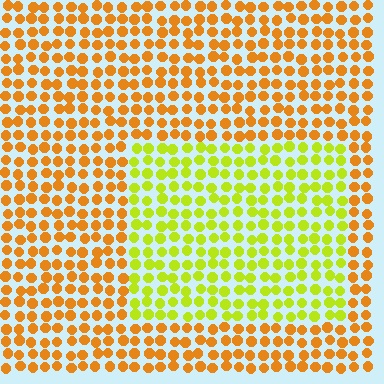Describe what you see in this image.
The image is filled with small orange elements in a uniform arrangement. A rectangle-shaped region is visible where the elements are tinted to a slightly different hue, forming a subtle color boundary.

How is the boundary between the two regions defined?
The boundary is defined purely by a slight shift in hue (about 43 degrees). Spacing, size, and orientation are identical on both sides.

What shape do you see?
I see a rectangle.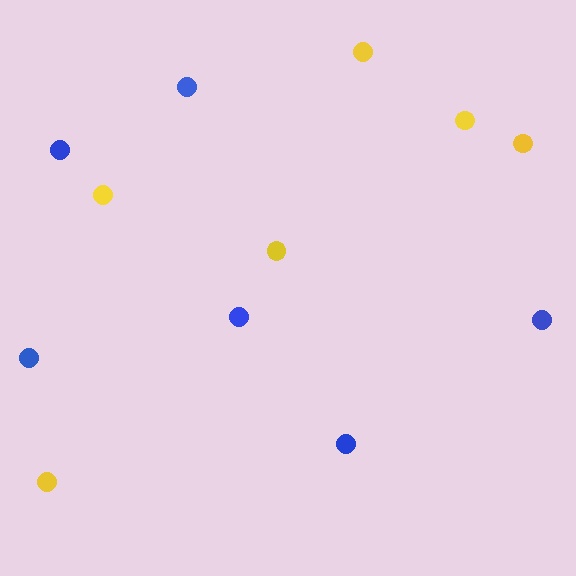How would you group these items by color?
There are 2 groups: one group of yellow circles (6) and one group of blue circles (6).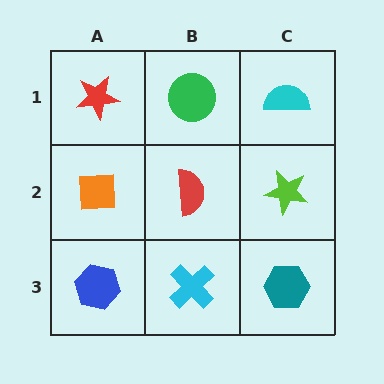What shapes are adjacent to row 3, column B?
A red semicircle (row 2, column B), a blue hexagon (row 3, column A), a teal hexagon (row 3, column C).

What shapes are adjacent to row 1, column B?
A red semicircle (row 2, column B), a red star (row 1, column A), a cyan semicircle (row 1, column C).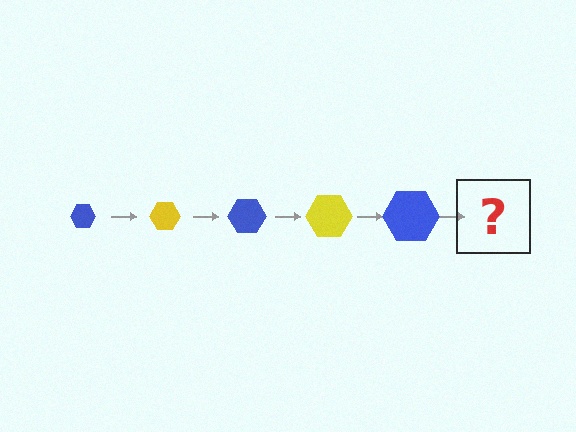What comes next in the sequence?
The next element should be a yellow hexagon, larger than the previous one.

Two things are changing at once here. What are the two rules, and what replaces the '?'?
The two rules are that the hexagon grows larger each step and the color cycles through blue and yellow. The '?' should be a yellow hexagon, larger than the previous one.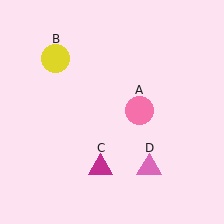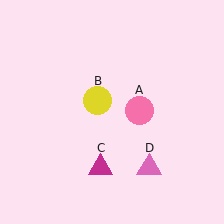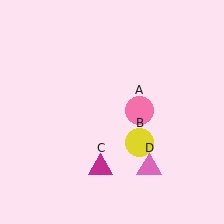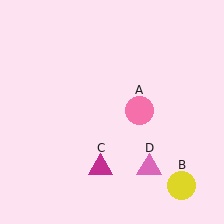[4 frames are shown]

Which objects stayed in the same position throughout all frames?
Pink circle (object A) and magenta triangle (object C) and pink triangle (object D) remained stationary.